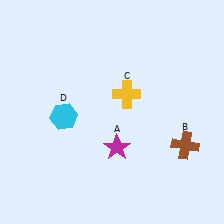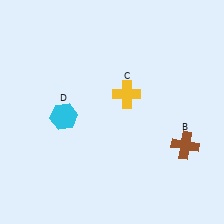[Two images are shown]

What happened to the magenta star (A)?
The magenta star (A) was removed in Image 2. It was in the bottom-right area of Image 1.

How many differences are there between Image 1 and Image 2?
There is 1 difference between the two images.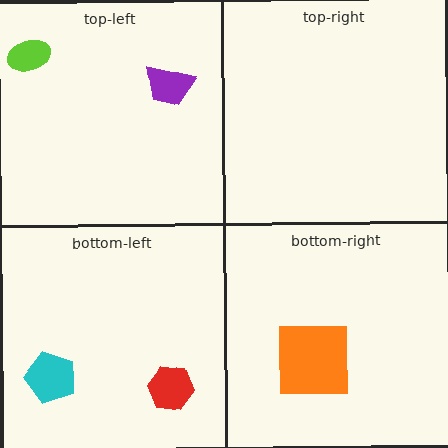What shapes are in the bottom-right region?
The orange square.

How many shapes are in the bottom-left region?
2.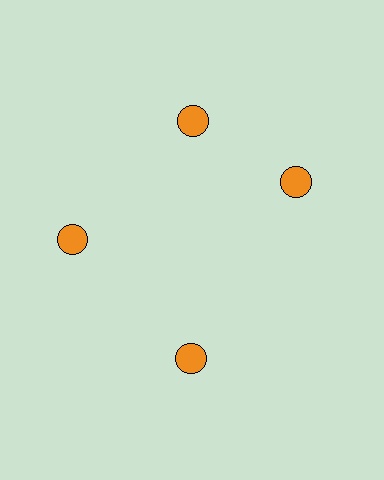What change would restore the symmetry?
The symmetry would be restored by rotating it back into even spacing with its neighbors so that all 4 circles sit at equal angles and equal distance from the center.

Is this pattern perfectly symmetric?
No. The 4 orange circles are arranged in a ring, but one element near the 3 o'clock position is rotated out of alignment along the ring, breaking the 4-fold rotational symmetry.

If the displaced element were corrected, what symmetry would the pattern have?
It would have 4-fold rotational symmetry — the pattern would map onto itself every 90 degrees.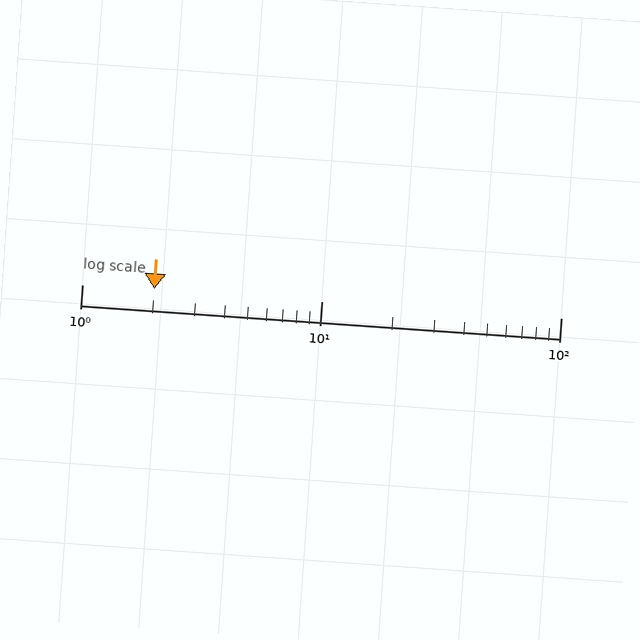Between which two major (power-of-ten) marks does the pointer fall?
The pointer is between 1 and 10.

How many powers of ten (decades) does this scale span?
The scale spans 2 decades, from 1 to 100.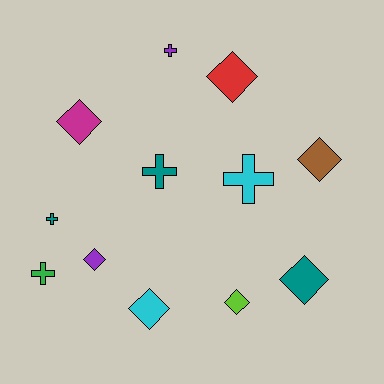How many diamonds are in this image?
There are 7 diamonds.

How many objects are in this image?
There are 12 objects.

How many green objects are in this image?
There is 1 green object.